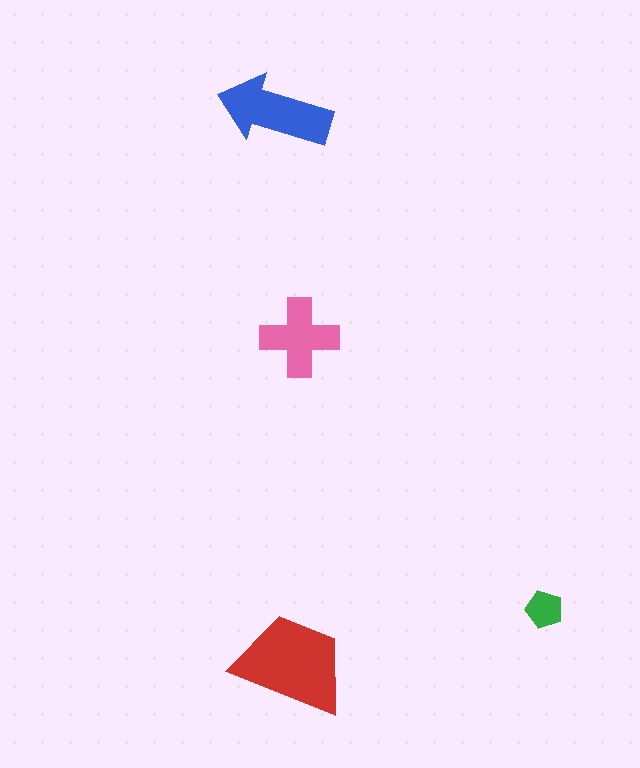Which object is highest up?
The blue arrow is topmost.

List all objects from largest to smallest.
The red trapezoid, the blue arrow, the pink cross, the green pentagon.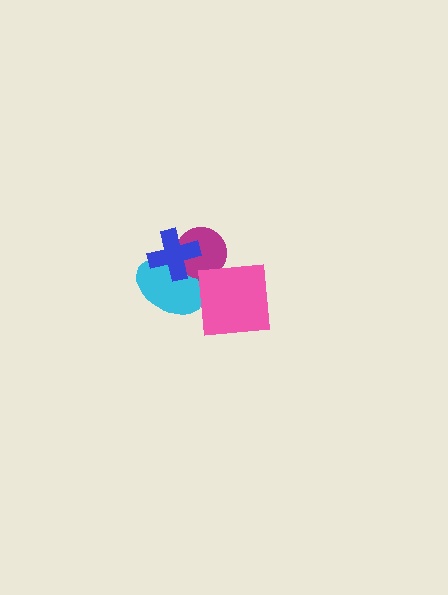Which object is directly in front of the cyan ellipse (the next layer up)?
The magenta circle is directly in front of the cyan ellipse.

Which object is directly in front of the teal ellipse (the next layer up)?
The cyan ellipse is directly in front of the teal ellipse.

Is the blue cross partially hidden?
No, no other shape covers it.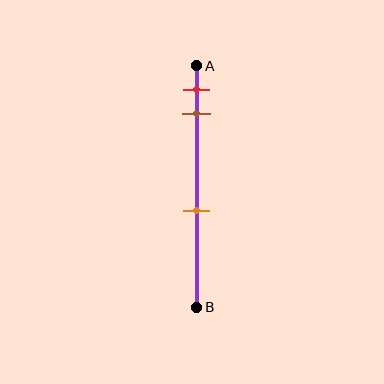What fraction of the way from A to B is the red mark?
The red mark is approximately 10% (0.1) of the way from A to B.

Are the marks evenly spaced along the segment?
No, the marks are not evenly spaced.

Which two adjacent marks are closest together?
The red and brown marks are the closest adjacent pair.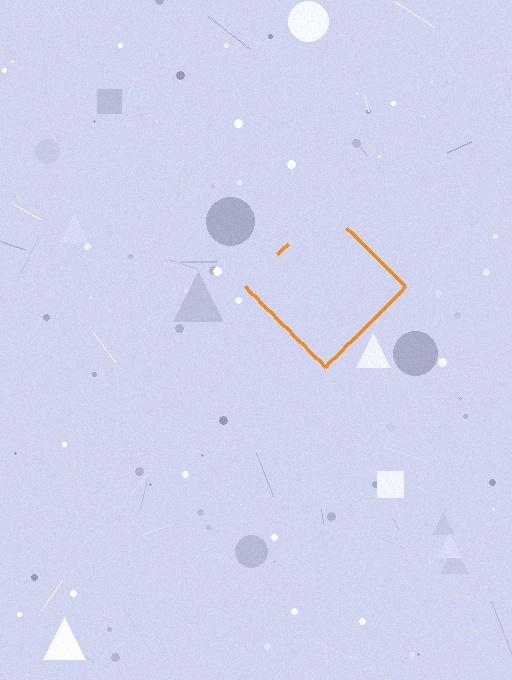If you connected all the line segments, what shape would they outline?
They would outline a diamond.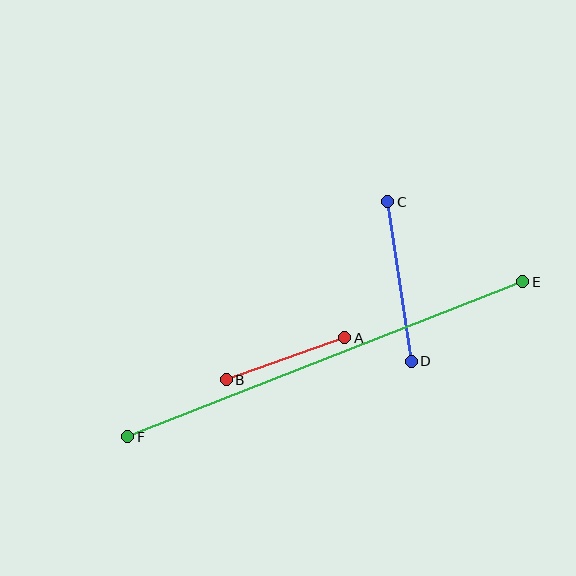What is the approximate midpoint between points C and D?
The midpoint is at approximately (399, 281) pixels.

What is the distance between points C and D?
The distance is approximately 161 pixels.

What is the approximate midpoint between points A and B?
The midpoint is at approximately (286, 359) pixels.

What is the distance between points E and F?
The distance is approximately 424 pixels.